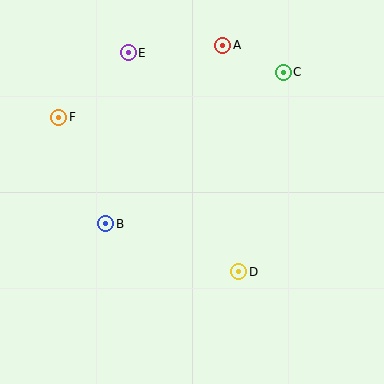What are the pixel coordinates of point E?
Point E is at (128, 53).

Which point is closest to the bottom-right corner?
Point D is closest to the bottom-right corner.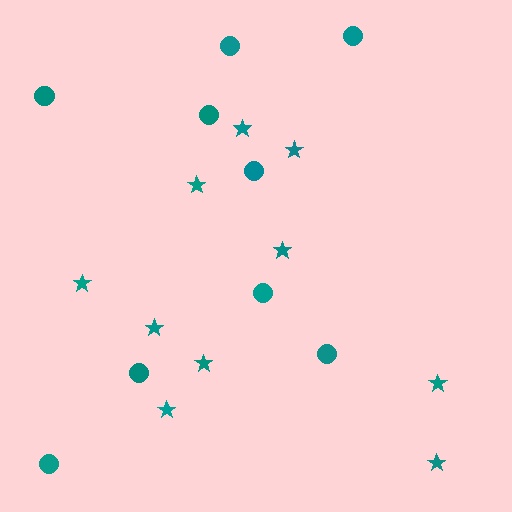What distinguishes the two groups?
There are 2 groups: one group of stars (10) and one group of circles (9).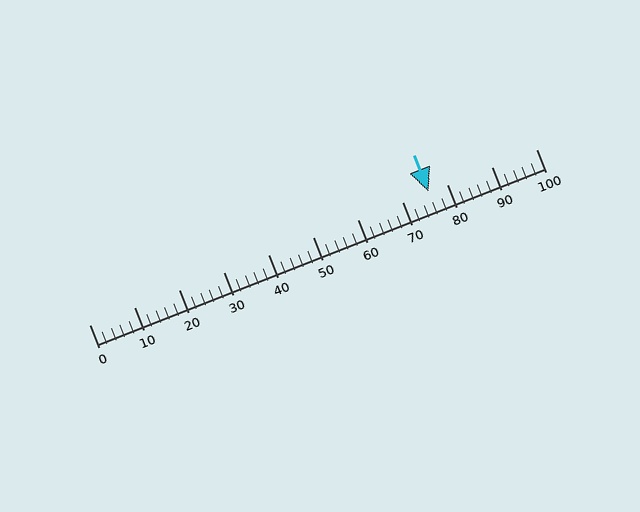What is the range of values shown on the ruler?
The ruler shows values from 0 to 100.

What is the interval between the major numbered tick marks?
The major tick marks are spaced 10 units apart.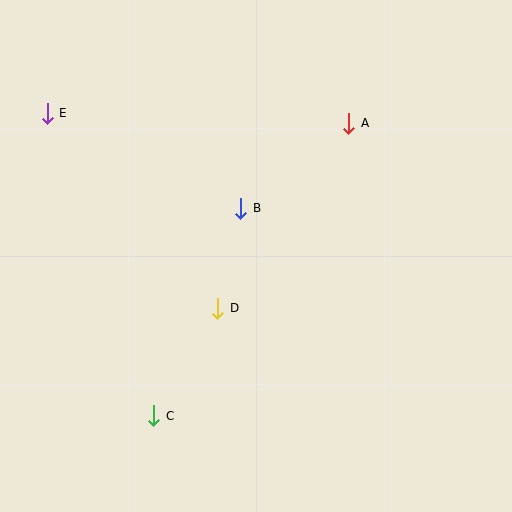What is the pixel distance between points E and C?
The distance between E and C is 320 pixels.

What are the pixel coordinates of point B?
Point B is at (241, 208).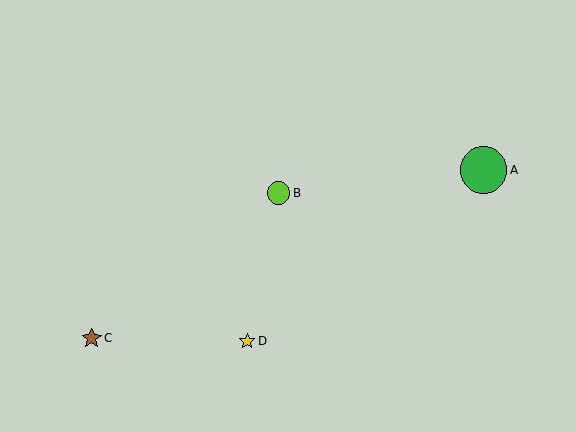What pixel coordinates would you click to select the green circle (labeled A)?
Click at (483, 170) to select the green circle A.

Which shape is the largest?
The green circle (labeled A) is the largest.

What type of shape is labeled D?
Shape D is a yellow star.